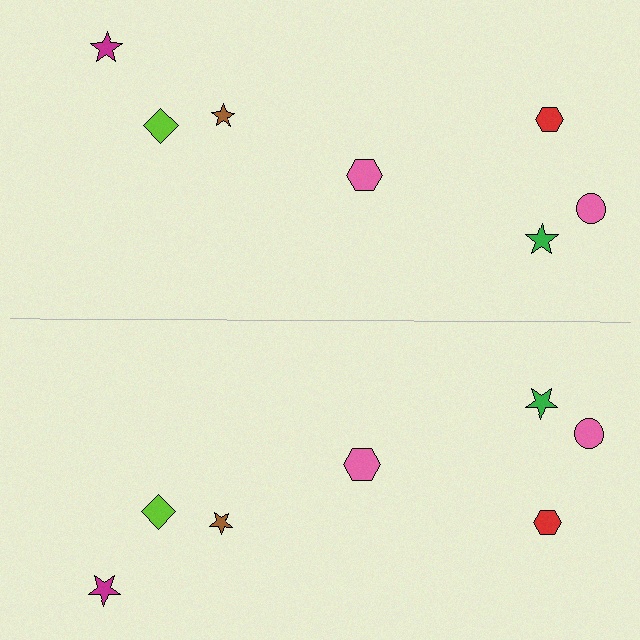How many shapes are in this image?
There are 14 shapes in this image.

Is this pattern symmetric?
Yes, this pattern has bilateral (reflection) symmetry.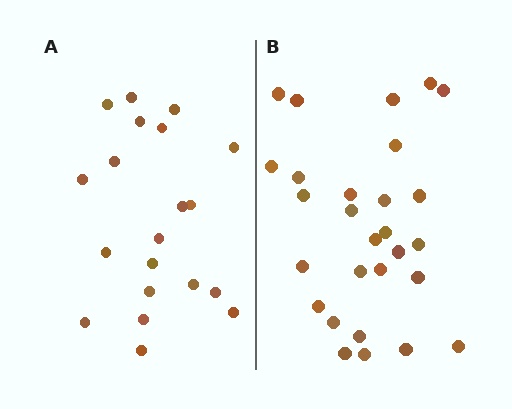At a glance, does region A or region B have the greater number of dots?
Region B (the right region) has more dots.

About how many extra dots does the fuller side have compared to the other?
Region B has roughly 8 or so more dots than region A.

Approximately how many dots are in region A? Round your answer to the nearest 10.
About 20 dots.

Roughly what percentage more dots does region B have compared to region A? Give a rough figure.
About 40% more.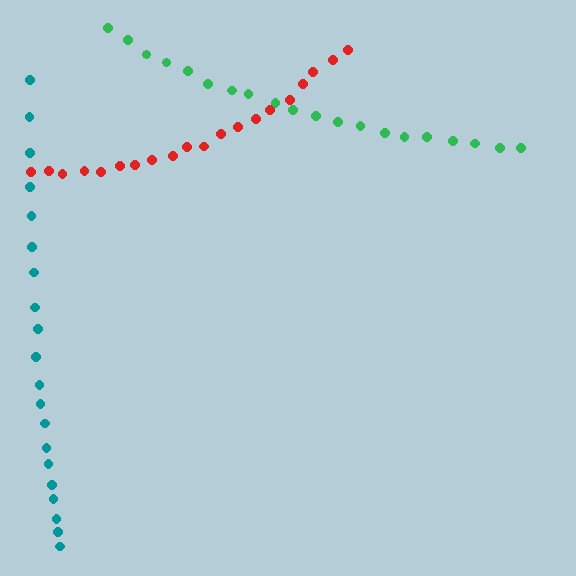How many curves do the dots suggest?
There are 3 distinct paths.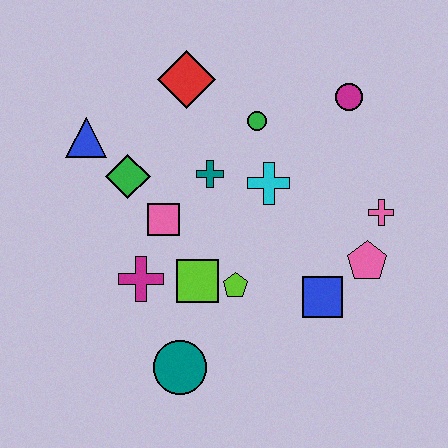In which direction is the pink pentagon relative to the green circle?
The pink pentagon is below the green circle.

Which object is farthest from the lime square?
The magenta circle is farthest from the lime square.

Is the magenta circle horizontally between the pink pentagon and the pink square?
Yes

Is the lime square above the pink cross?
No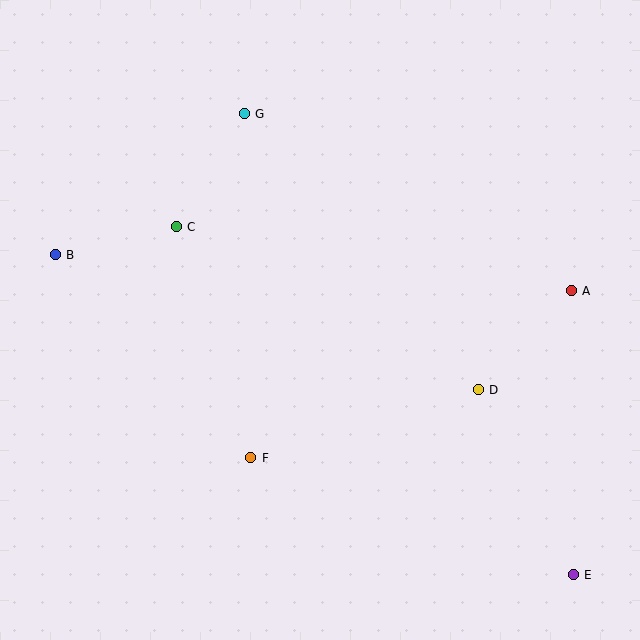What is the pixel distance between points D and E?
The distance between D and E is 208 pixels.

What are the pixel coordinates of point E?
Point E is at (573, 575).